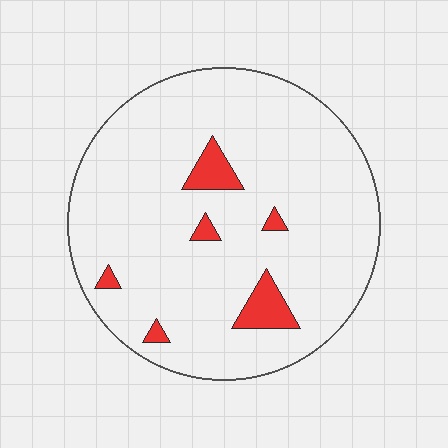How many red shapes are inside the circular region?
6.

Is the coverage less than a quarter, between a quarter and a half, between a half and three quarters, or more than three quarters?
Less than a quarter.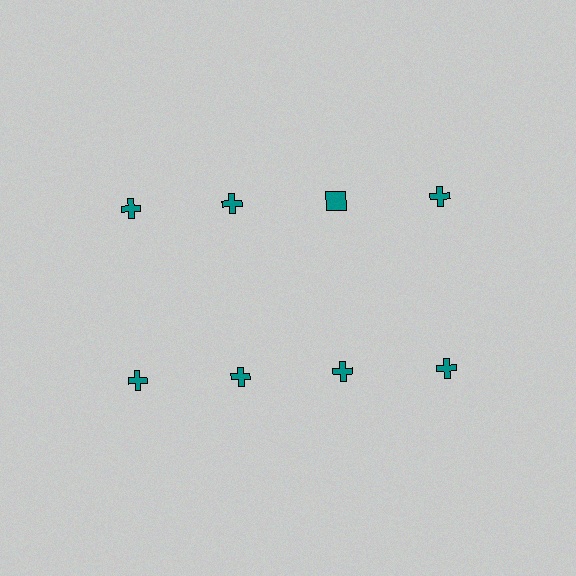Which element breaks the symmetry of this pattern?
The teal square in the top row, center column breaks the symmetry. All other shapes are teal crosses.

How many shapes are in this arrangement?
There are 8 shapes arranged in a grid pattern.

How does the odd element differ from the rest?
It has a different shape: square instead of cross.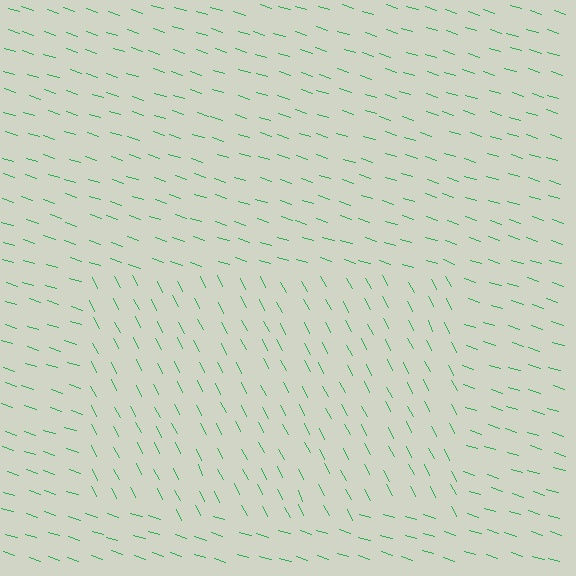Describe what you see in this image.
The image is filled with small green line segments. A rectangle region in the image has lines oriented differently from the surrounding lines, creating a visible texture boundary.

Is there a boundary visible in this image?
Yes, there is a texture boundary formed by a change in line orientation.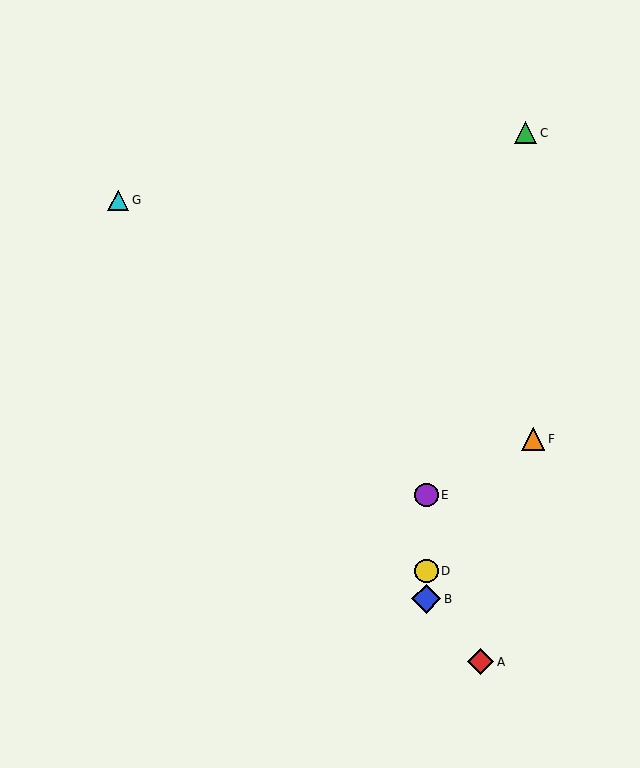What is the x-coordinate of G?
Object G is at x≈118.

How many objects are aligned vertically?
3 objects (B, D, E) are aligned vertically.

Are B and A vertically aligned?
No, B is at x≈426 and A is at x≈481.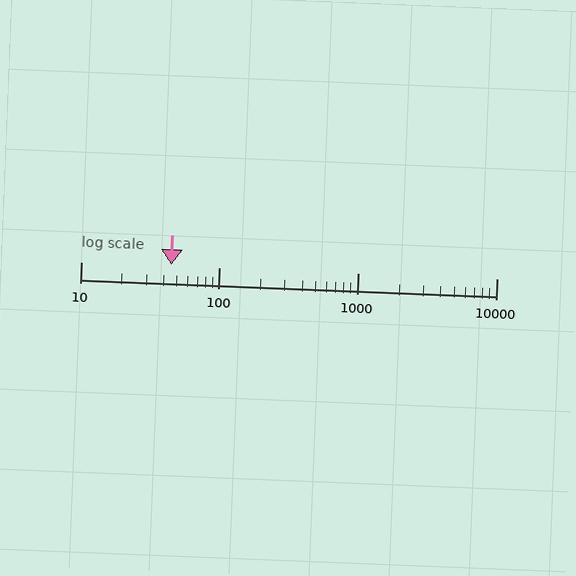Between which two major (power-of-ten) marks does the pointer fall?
The pointer is between 10 and 100.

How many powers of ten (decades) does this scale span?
The scale spans 3 decades, from 10 to 10000.